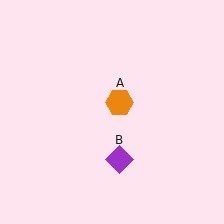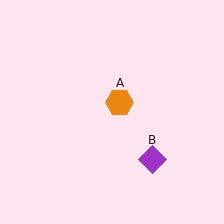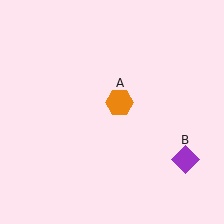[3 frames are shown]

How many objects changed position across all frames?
1 object changed position: purple diamond (object B).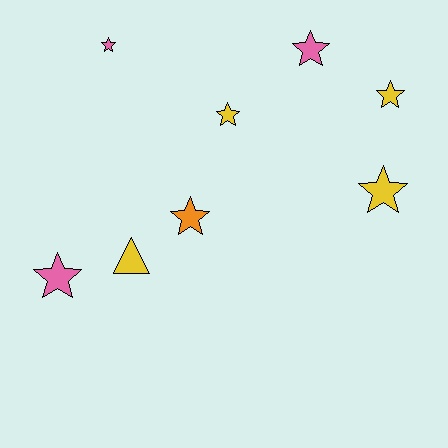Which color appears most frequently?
Yellow, with 4 objects.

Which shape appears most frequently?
Star, with 7 objects.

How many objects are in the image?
There are 8 objects.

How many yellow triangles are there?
There is 1 yellow triangle.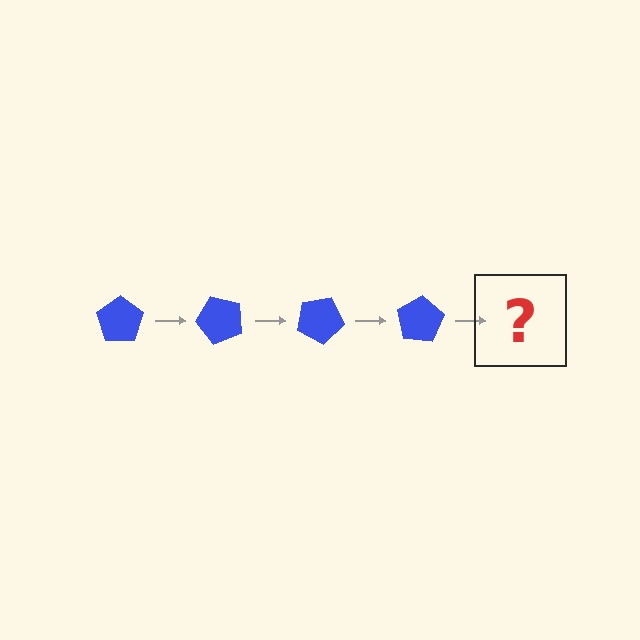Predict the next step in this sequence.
The next step is a blue pentagon rotated 200 degrees.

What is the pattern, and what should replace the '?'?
The pattern is that the pentagon rotates 50 degrees each step. The '?' should be a blue pentagon rotated 200 degrees.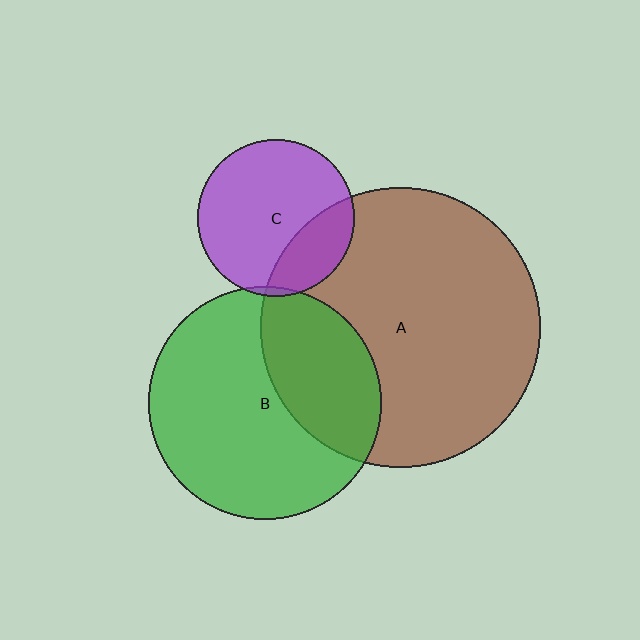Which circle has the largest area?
Circle A (brown).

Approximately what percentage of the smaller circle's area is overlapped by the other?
Approximately 35%.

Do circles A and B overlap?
Yes.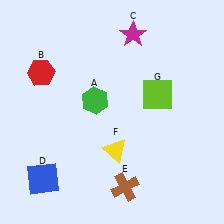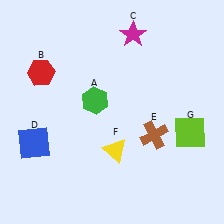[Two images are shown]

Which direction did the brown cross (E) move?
The brown cross (E) moved up.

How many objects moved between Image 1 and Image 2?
3 objects moved between the two images.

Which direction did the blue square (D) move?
The blue square (D) moved up.